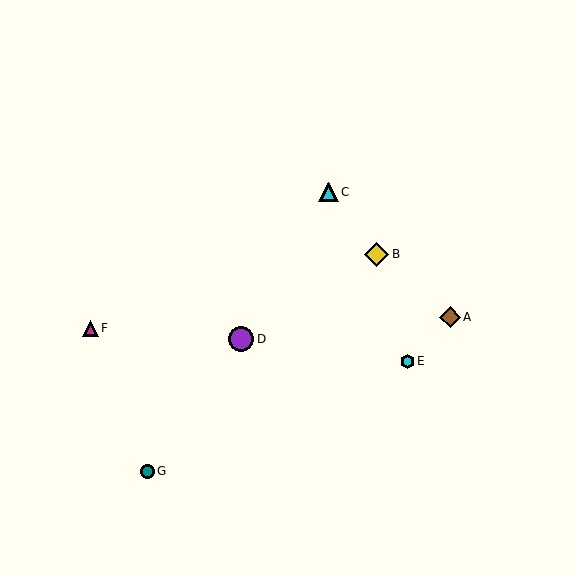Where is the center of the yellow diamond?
The center of the yellow diamond is at (376, 255).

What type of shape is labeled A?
Shape A is a brown diamond.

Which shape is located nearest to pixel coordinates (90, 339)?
The magenta triangle (labeled F) at (90, 328) is nearest to that location.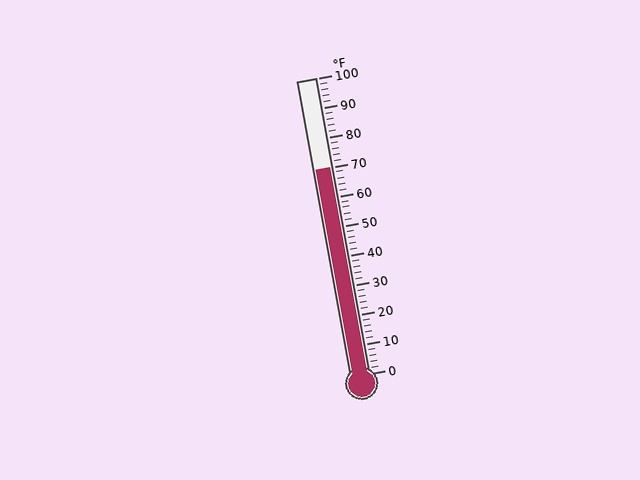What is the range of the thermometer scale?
The thermometer scale ranges from 0°F to 100°F.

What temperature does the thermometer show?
The thermometer shows approximately 70°F.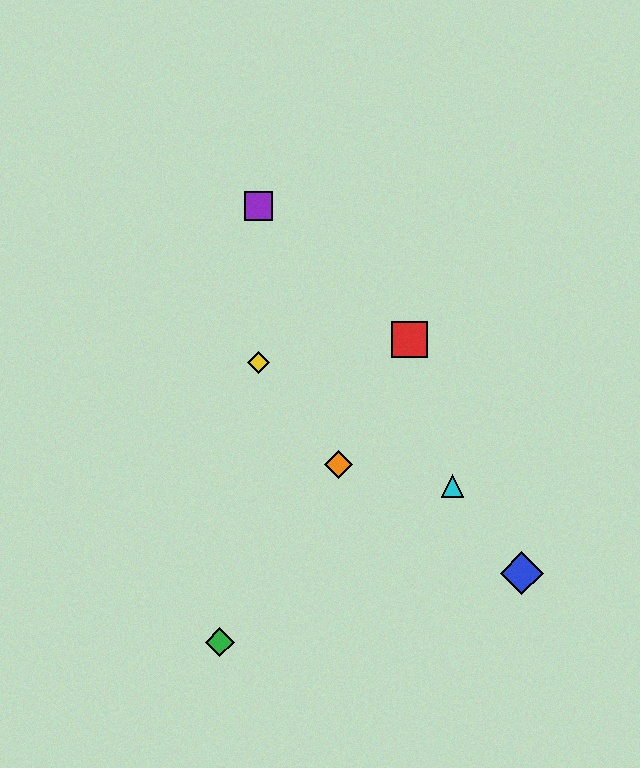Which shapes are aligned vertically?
The yellow diamond, the purple square are aligned vertically.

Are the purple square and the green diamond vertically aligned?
No, the purple square is at x≈258 and the green diamond is at x≈220.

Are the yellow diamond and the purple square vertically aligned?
Yes, both are at x≈258.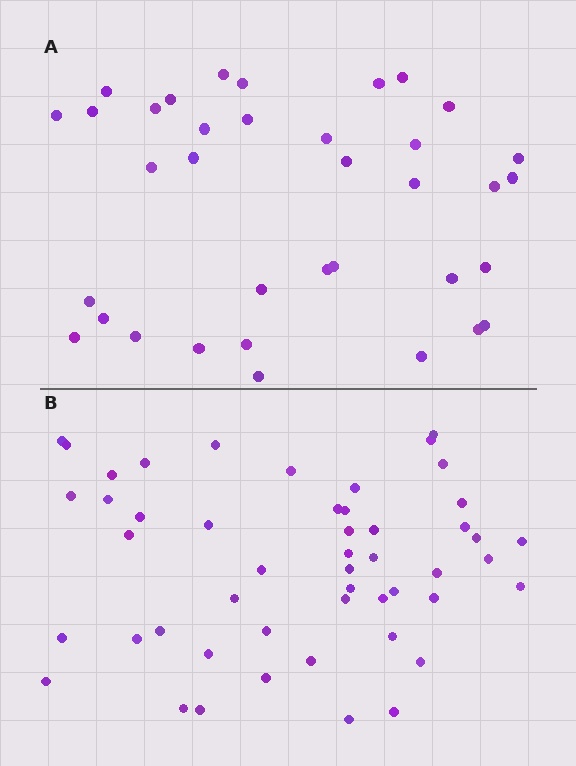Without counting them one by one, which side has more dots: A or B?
Region B (the bottom region) has more dots.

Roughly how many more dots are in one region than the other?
Region B has approximately 15 more dots than region A.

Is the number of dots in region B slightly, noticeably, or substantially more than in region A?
Region B has noticeably more, but not dramatically so. The ratio is roughly 1.4 to 1.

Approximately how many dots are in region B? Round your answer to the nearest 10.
About 50 dots.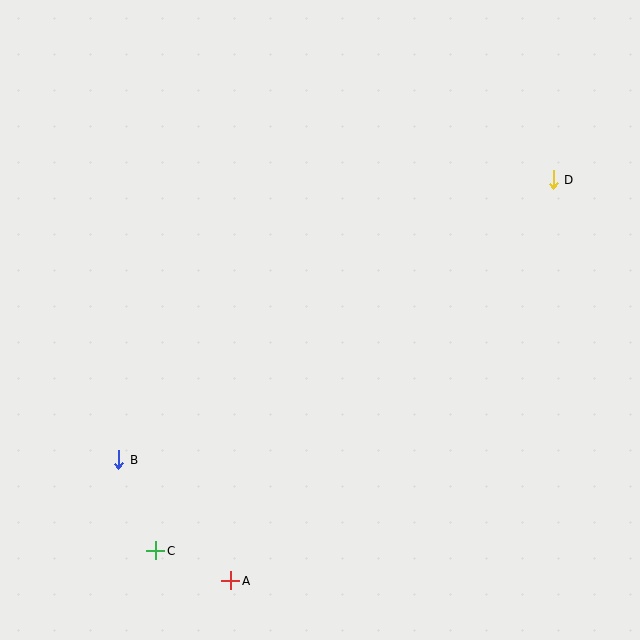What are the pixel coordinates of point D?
Point D is at (553, 180).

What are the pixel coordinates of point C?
Point C is at (156, 551).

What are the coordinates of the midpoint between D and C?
The midpoint between D and C is at (354, 365).